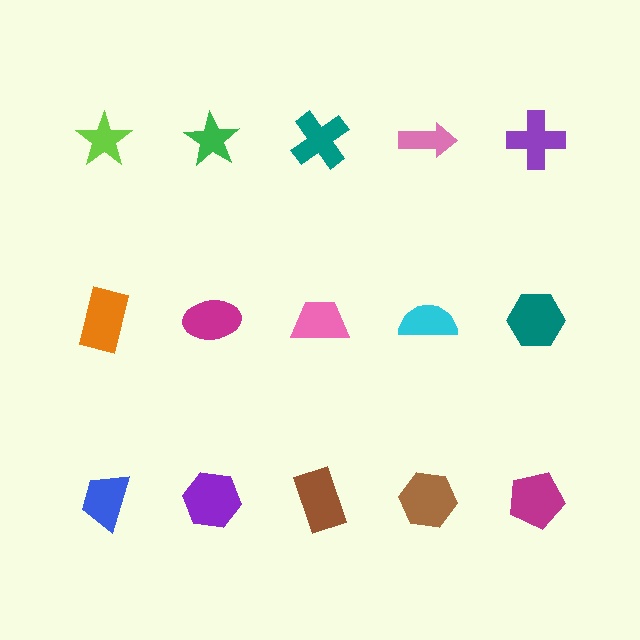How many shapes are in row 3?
5 shapes.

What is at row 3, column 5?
A magenta pentagon.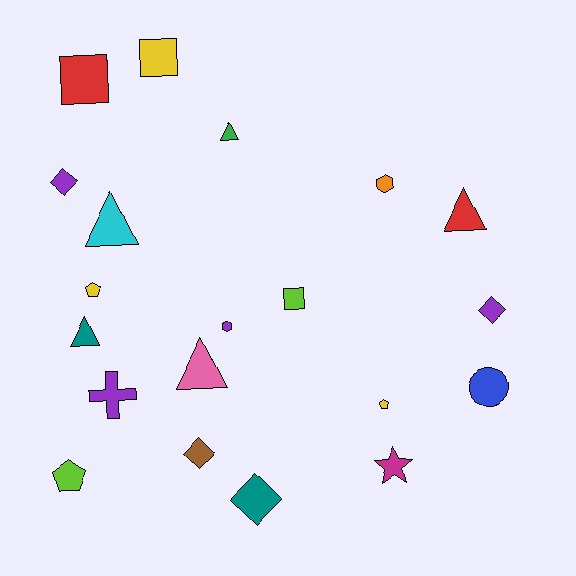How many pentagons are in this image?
There are 3 pentagons.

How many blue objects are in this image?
There is 1 blue object.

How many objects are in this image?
There are 20 objects.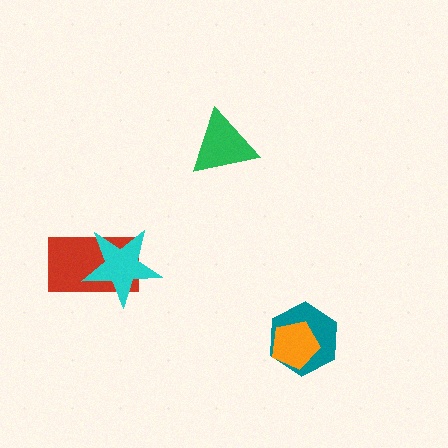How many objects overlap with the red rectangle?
1 object overlaps with the red rectangle.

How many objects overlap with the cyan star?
1 object overlaps with the cyan star.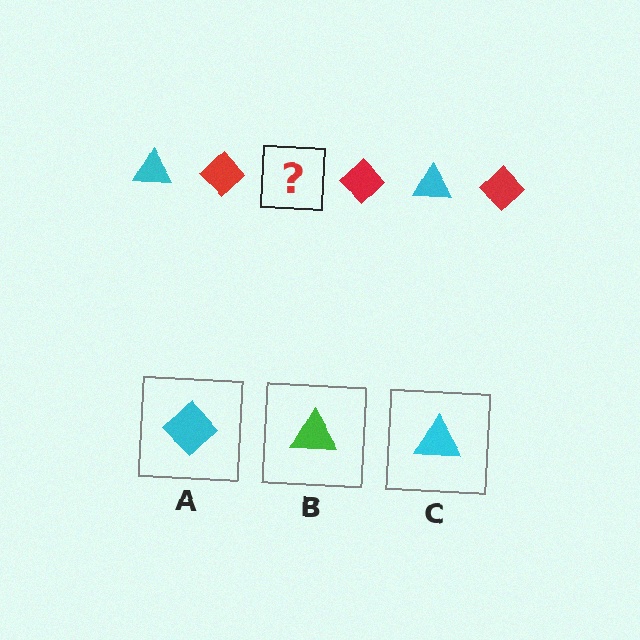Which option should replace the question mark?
Option C.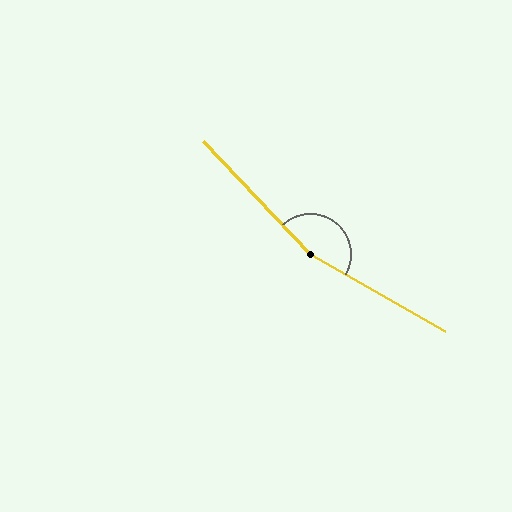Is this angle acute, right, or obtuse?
It is obtuse.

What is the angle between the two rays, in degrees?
Approximately 163 degrees.